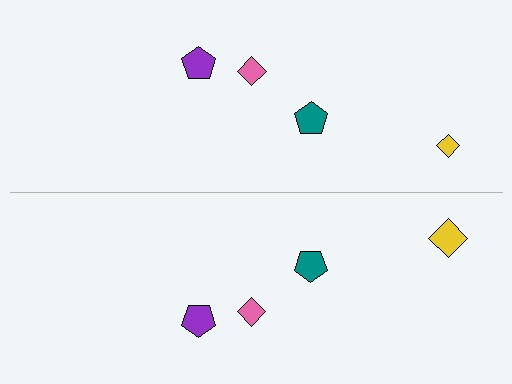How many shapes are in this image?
There are 8 shapes in this image.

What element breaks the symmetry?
The yellow diamond on the bottom side has a different size than its mirror counterpart.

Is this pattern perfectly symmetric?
No, the pattern is not perfectly symmetric. The yellow diamond on the bottom side has a different size than its mirror counterpart.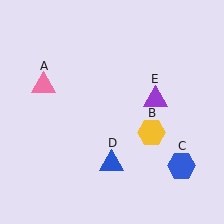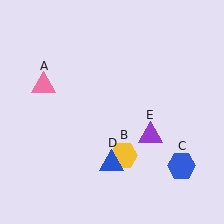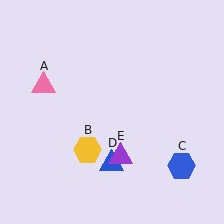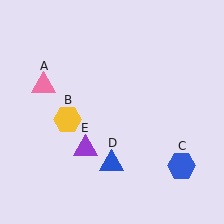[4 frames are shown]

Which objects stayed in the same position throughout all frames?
Pink triangle (object A) and blue hexagon (object C) and blue triangle (object D) remained stationary.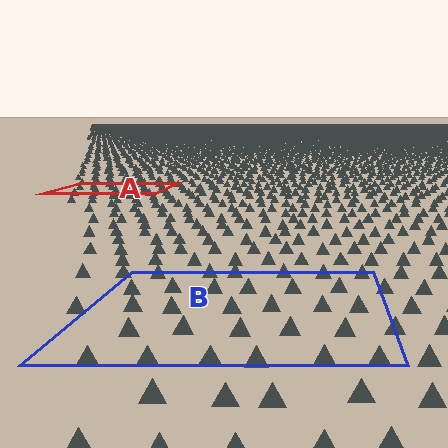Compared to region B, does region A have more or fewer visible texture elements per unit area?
Region A has more texture elements per unit area — they are packed more densely because it is farther away.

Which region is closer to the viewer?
Region B is closer. The texture elements there are larger and more spread out.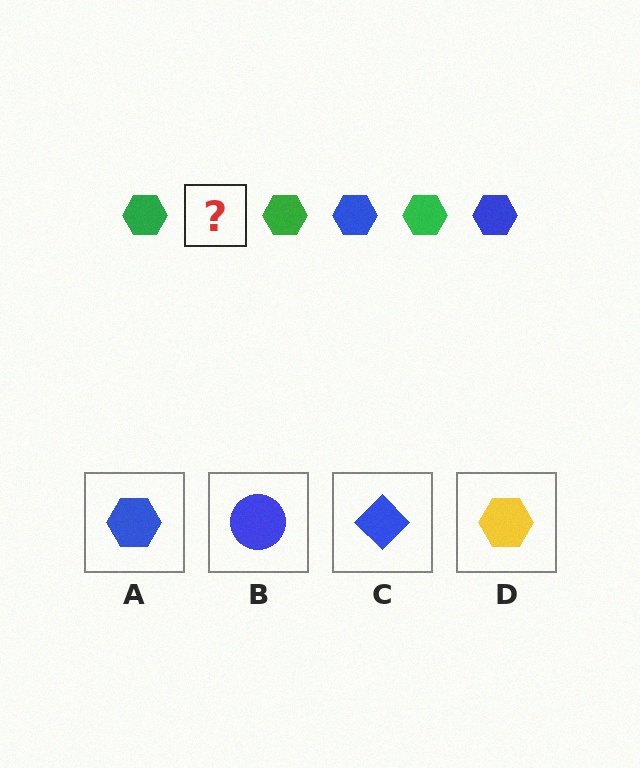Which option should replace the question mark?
Option A.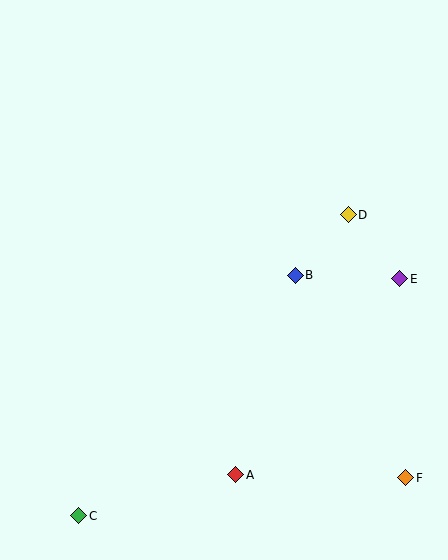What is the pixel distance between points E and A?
The distance between E and A is 255 pixels.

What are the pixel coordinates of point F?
Point F is at (406, 478).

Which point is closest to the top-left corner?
Point B is closest to the top-left corner.